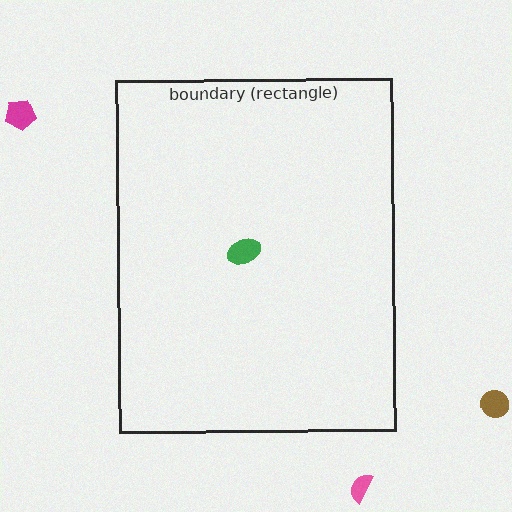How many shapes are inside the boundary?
1 inside, 3 outside.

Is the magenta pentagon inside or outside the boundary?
Outside.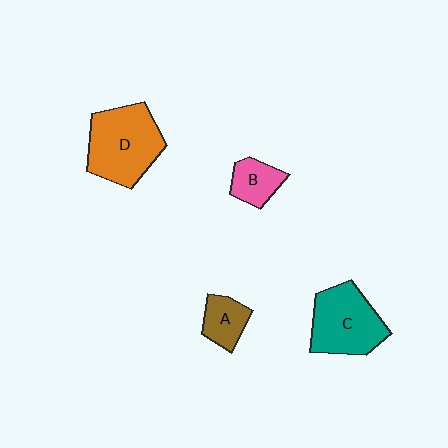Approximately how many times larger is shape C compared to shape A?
Approximately 2.2 times.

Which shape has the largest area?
Shape D (orange).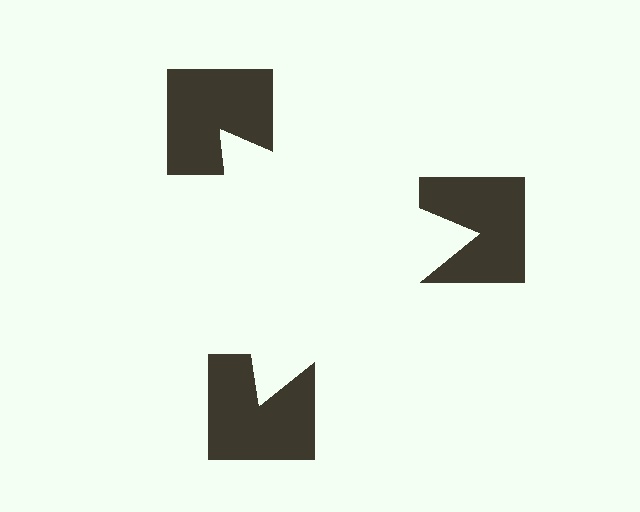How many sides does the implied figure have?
3 sides.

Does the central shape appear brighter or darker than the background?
It typically appears slightly brighter than the background, even though no actual brightness change is drawn.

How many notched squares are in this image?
There are 3 — one at each vertex of the illusory triangle.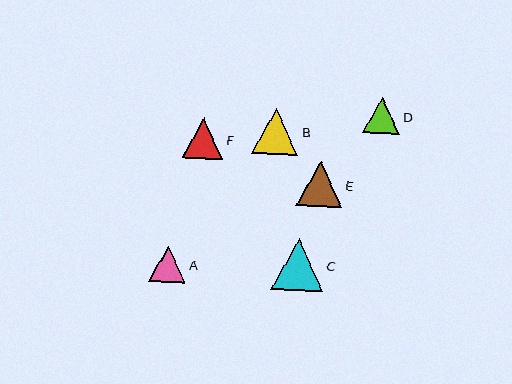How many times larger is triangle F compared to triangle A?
Triangle F is approximately 1.1 times the size of triangle A.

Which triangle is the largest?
Triangle C is the largest with a size of approximately 51 pixels.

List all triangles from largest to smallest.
From largest to smallest: C, B, E, F, A, D.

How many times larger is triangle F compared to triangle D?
Triangle F is approximately 1.1 times the size of triangle D.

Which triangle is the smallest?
Triangle D is the smallest with a size of approximately 37 pixels.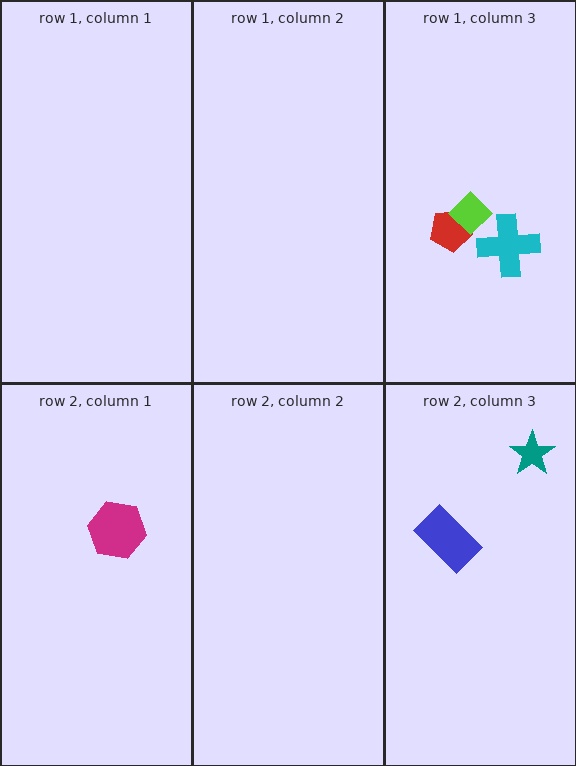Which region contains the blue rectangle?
The row 2, column 3 region.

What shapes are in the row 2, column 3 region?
The teal star, the blue rectangle.